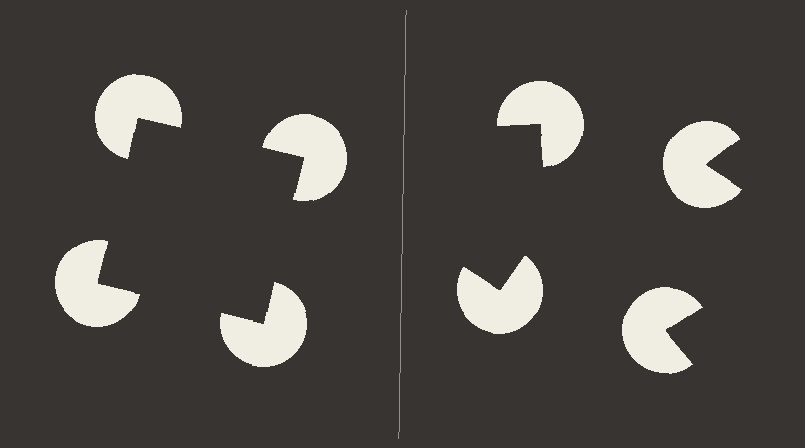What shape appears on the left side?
An illusory square.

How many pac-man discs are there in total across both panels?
8 — 4 on each side.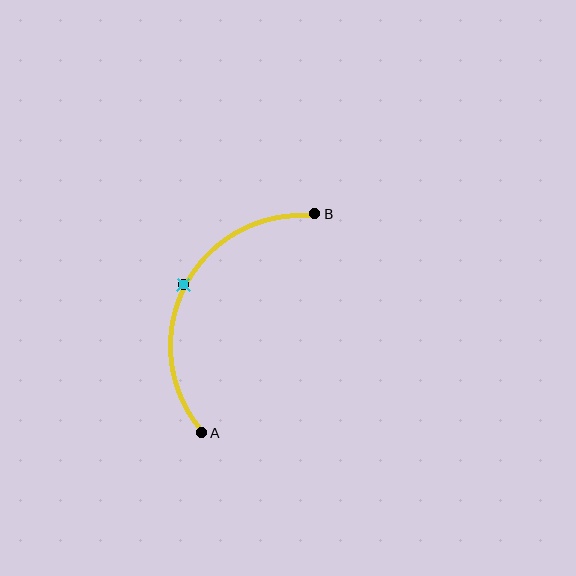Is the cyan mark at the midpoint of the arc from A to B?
Yes. The cyan mark lies on the arc at equal arc-length from both A and B — it is the arc midpoint.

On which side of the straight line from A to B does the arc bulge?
The arc bulges to the left of the straight line connecting A and B.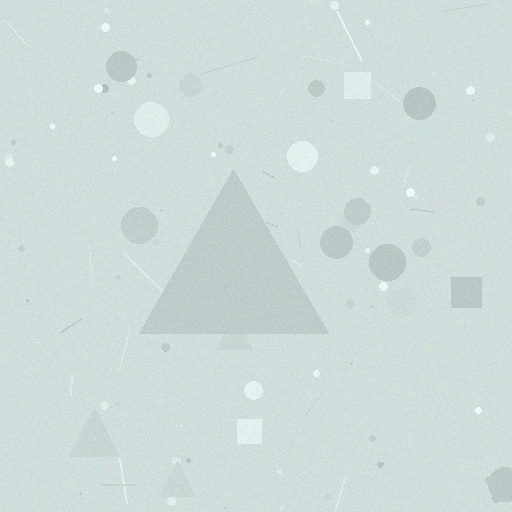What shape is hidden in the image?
A triangle is hidden in the image.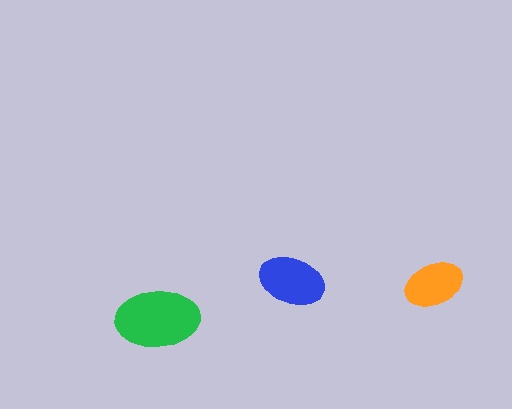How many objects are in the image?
There are 3 objects in the image.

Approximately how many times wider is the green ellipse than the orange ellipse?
About 1.5 times wider.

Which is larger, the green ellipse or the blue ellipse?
The green one.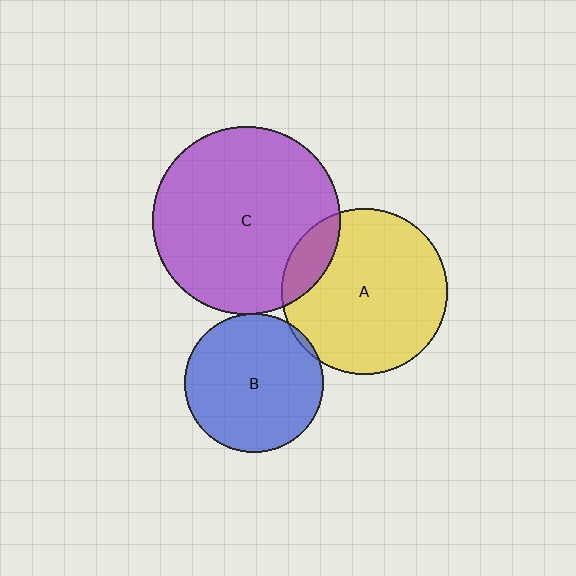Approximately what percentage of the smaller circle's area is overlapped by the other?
Approximately 5%.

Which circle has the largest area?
Circle C (purple).